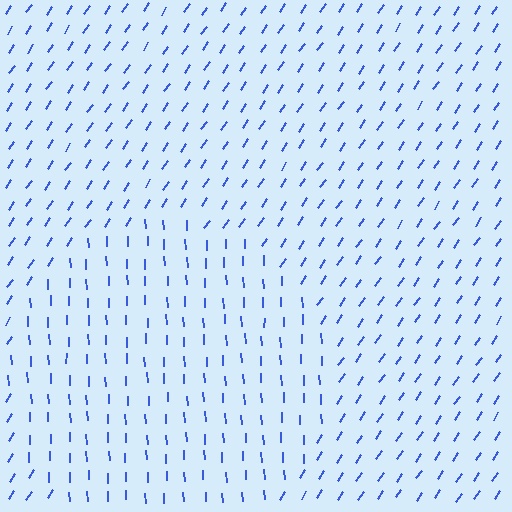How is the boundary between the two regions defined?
The boundary is defined purely by a change in line orientation (approximately 36 degrees difference). All lines are the same color and thickness.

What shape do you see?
I see a circle.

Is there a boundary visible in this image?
Yes, there is a texture boundary formed by a change in line orientation.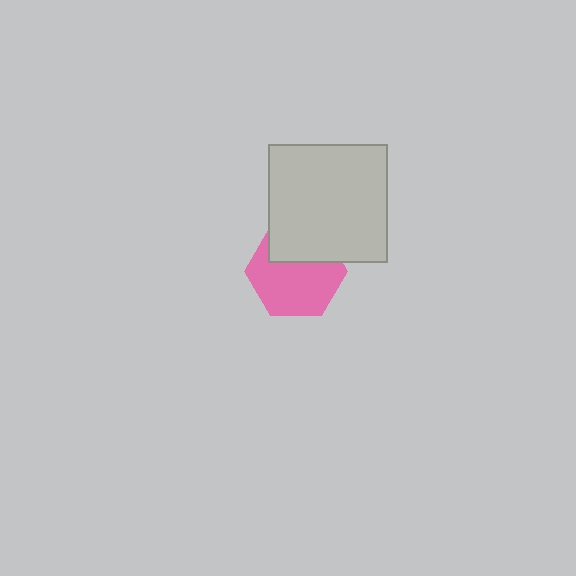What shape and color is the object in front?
The object in front is a light gray square.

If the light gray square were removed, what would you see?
You would see the complete pink hexagon.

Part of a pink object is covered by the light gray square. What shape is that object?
It is a hexagon.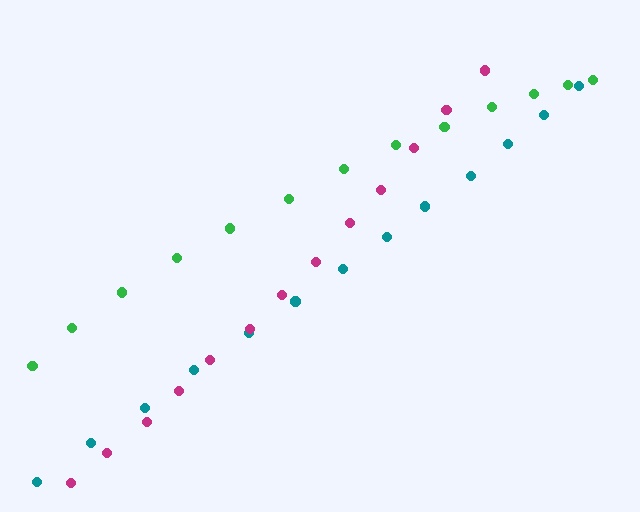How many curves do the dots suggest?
There are 3 distinct paths.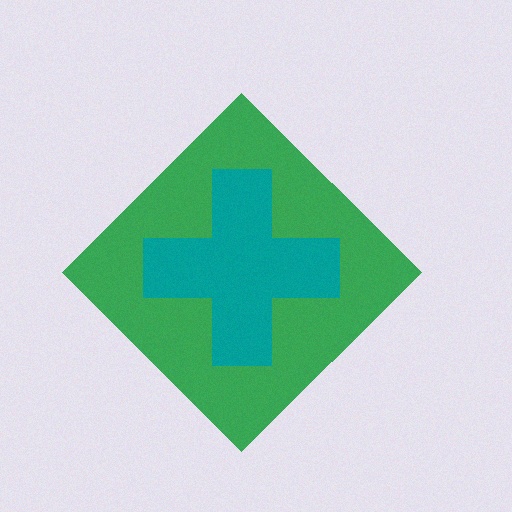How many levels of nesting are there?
2.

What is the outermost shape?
The green diamond.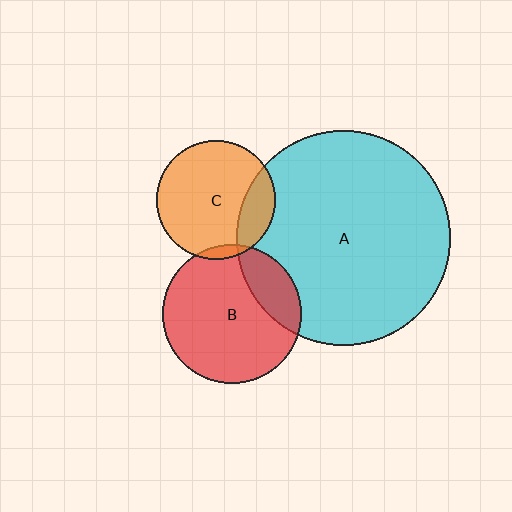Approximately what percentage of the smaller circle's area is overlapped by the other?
Approximately 20%.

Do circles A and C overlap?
Yes.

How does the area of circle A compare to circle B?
Approximately 2.4 times.